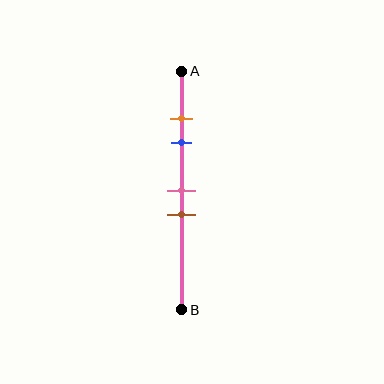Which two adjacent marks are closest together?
The orange and blue marks are the closest adjacent pair.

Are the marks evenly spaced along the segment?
No, the marks are not evenly spaced.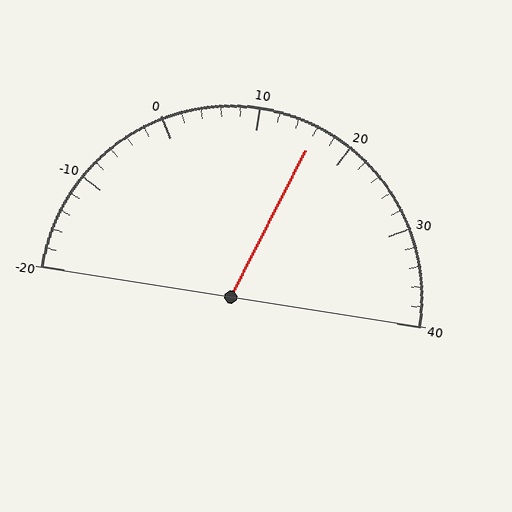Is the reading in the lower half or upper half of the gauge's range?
The reading is in the upper half of the range (-20 to 40).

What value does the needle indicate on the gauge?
The needle indicates approximately 16.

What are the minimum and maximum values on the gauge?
The gauge ranges from -20 to 40.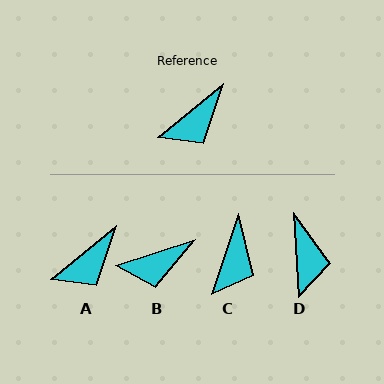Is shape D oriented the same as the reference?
No, it is off by about 55 degrees.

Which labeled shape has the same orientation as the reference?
A.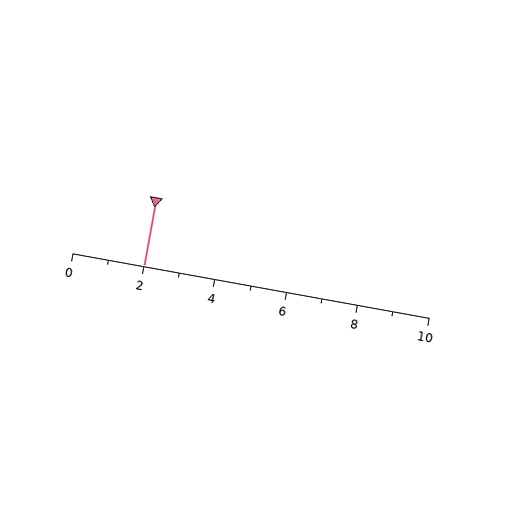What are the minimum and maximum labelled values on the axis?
The axis runs from 0 to 10.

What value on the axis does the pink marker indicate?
The marker indicates approximately 2.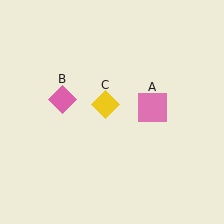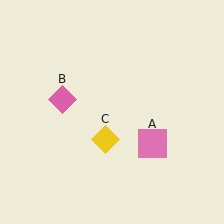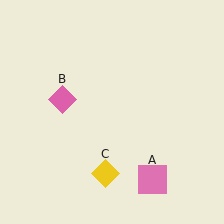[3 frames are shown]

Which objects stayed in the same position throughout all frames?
Pink diamond (object B) remained stationary.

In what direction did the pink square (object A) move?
The pink square (object A) moved down.